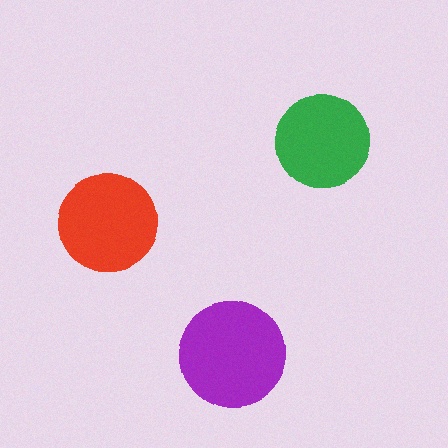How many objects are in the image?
There are 3 objects in the image.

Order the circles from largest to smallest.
the purple one, the red one, the green one.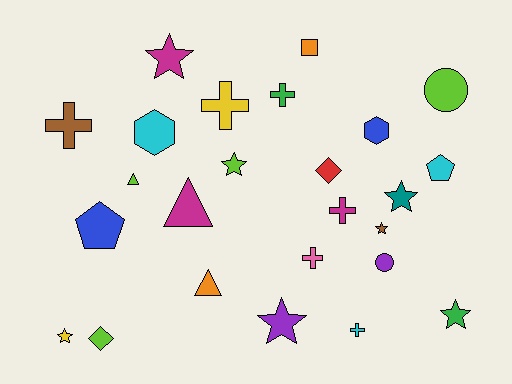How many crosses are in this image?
There are 6 crosses.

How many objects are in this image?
There are 25 objects.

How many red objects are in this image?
There is 1 red object.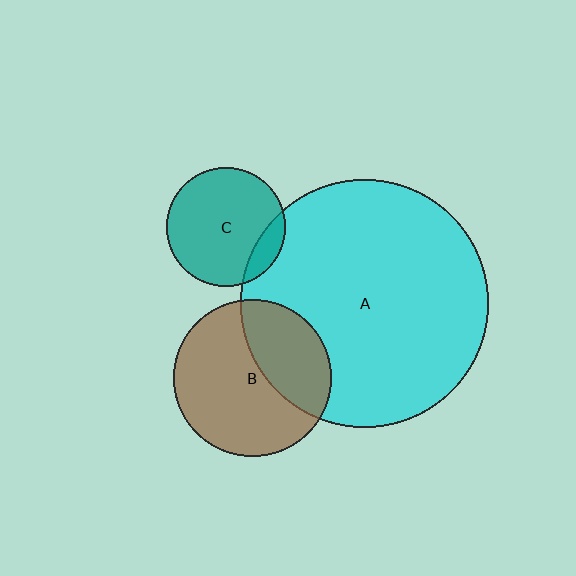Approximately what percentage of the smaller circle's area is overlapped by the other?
Approximately 15%.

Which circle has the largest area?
Circle A (cyan).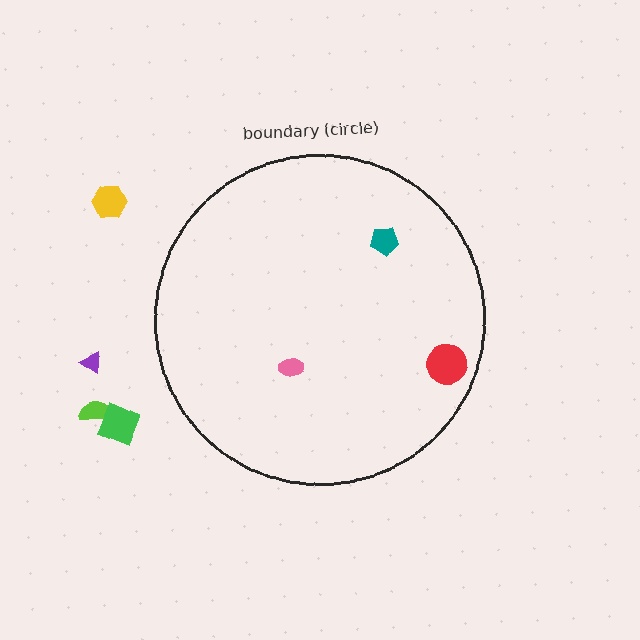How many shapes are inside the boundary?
3 inside, 4 outside.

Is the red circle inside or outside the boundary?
Inside.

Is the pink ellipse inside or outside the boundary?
Inside.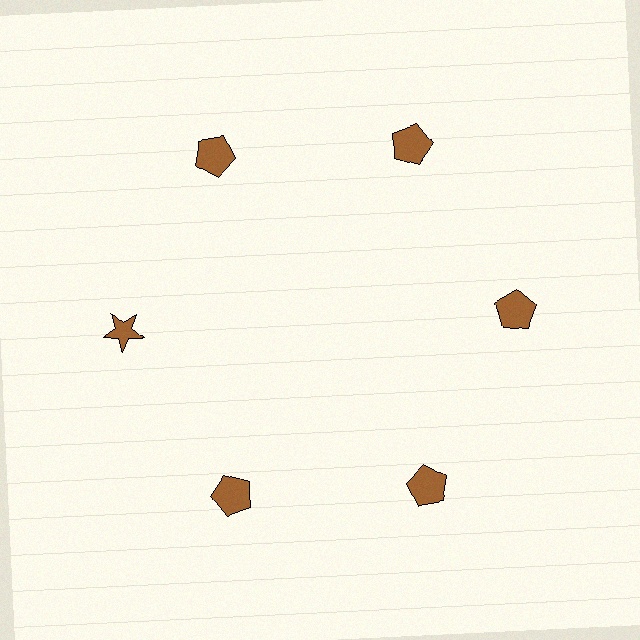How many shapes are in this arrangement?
There are 6 shapes arranged in a ring pattern.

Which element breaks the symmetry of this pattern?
The brown star at roughly the 9 o'clock position breaks the symmetry. All other shapes are brown pentagons.